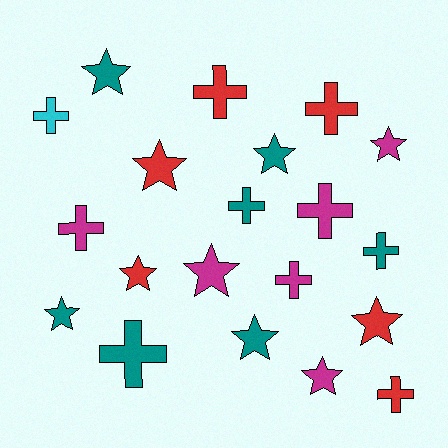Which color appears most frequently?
Teal, with 7 objects.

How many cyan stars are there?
There are no cyan stars.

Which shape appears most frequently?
Star, with 10 objects.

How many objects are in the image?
There are 20 objects.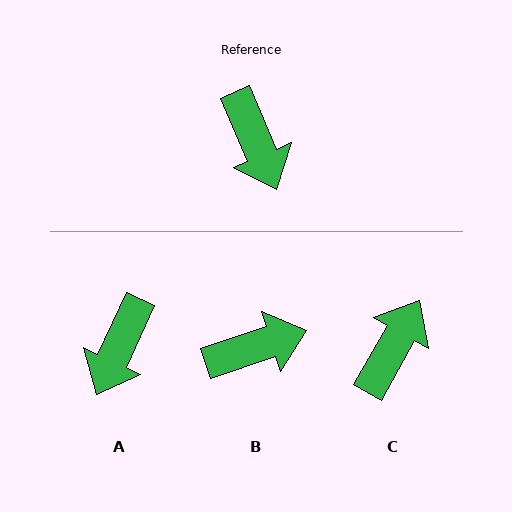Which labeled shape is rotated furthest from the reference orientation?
C, about 128 degrees away.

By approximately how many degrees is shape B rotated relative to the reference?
Approximately 85 degrees counter-clockwise.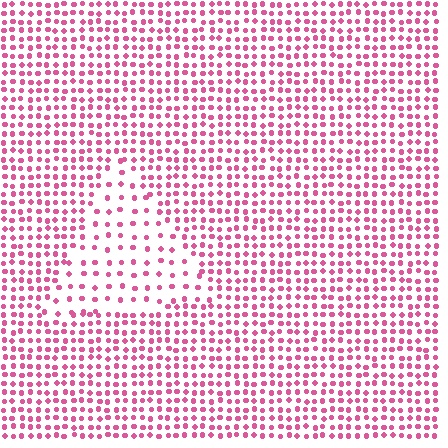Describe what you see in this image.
The image contains small pink elements arranged at two different densities. A triangle-shaped region is visible where the elements are less densely packed than the surrounding area.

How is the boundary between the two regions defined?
The boundary is defined by a change in element density (approximately 2.2x ratio). All elements are the same color, size, and shape.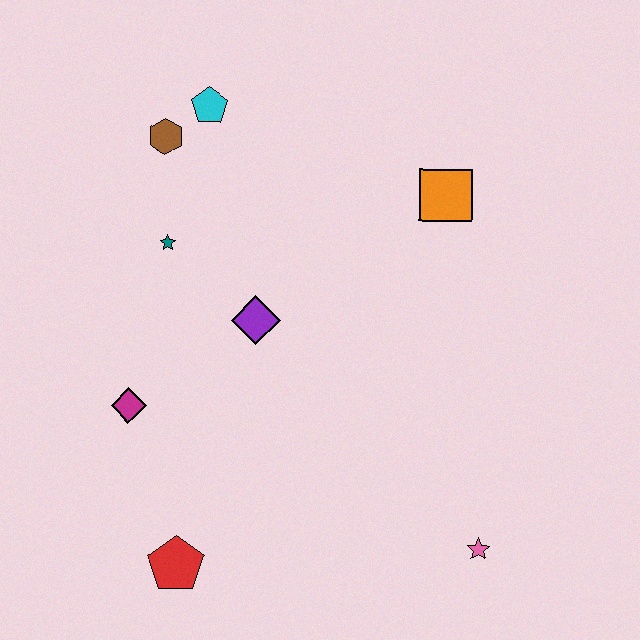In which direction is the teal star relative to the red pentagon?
The teal star is above the red pentagon.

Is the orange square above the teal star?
Yes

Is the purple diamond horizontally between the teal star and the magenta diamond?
No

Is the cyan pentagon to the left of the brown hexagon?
No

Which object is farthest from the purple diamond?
The pink star is farthest from the purple diamond.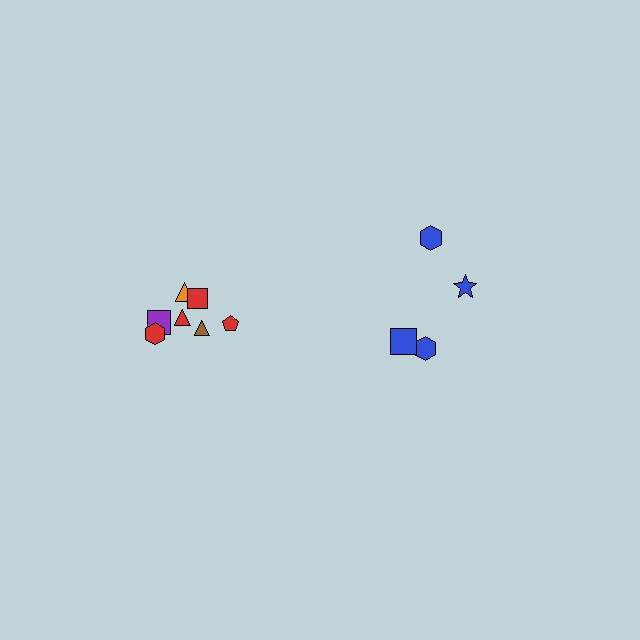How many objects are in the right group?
There are 4 objects.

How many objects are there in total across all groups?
There are 11 objects.